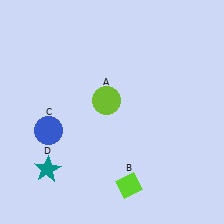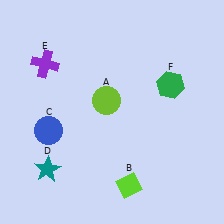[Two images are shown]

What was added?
A purple cross (E), a green hexagon (F) were added in Image 2.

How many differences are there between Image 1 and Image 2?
There are 2 differences between the two images.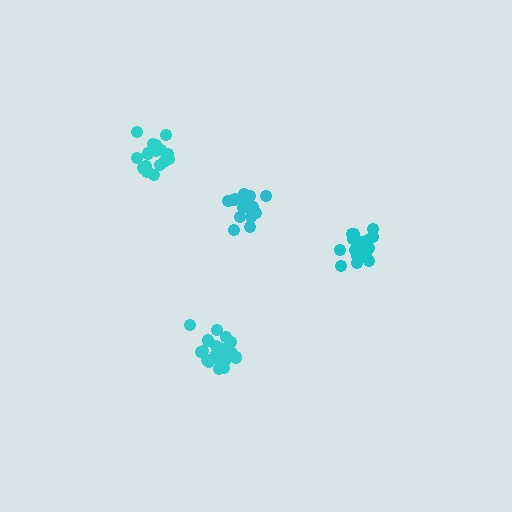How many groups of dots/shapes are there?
There are 4 groups.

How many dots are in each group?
Group 1: 16 dots, Group 2: 21 dots, Group 3: 21 dots, Group 4: 20 dots (78 total).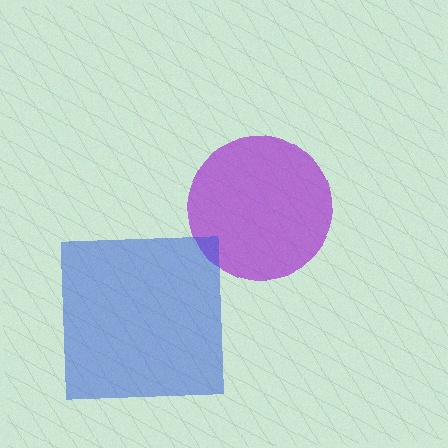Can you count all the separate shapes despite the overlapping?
Yes, there are 2 separate shapes.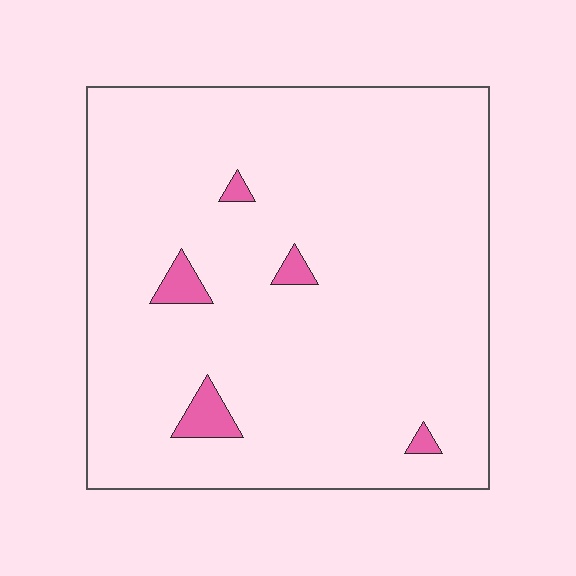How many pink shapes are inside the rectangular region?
5.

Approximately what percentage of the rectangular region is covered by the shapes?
Approximately 5%.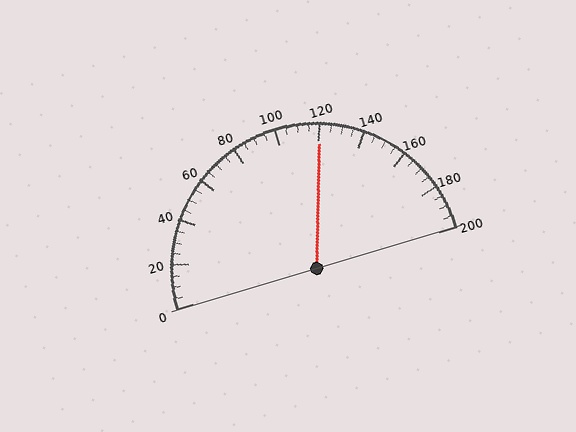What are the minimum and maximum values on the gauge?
The gauge ranges from 0 to 200.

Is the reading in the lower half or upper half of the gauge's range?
The reading is in the upper half of the range (0 to 200).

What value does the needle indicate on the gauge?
The needle indicates approximately 120.